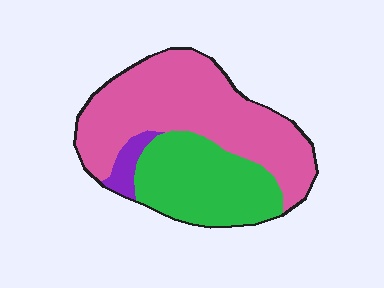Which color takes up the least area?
Purple, at roughly 5%.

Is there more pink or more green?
Pink.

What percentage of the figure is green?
Green takes up about one third (1/3) of the figure.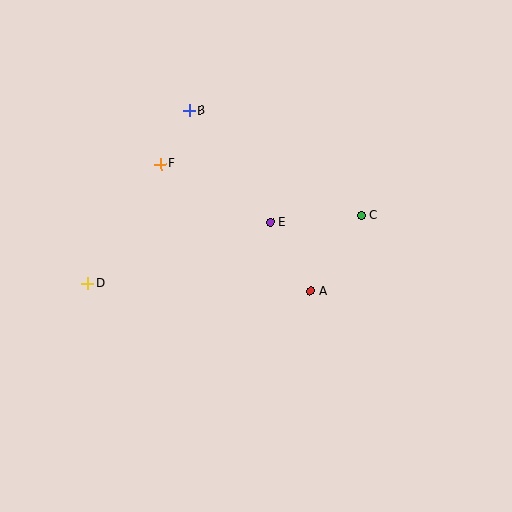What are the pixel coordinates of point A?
Point A is at (311, 291).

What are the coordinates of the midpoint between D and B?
The midpoint between D and B is at (138, 197).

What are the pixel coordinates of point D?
Point D is at (87, 283).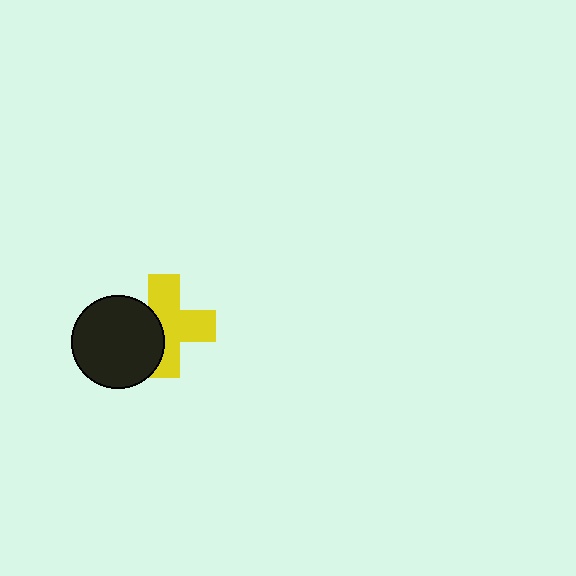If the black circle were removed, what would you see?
You would see the complete yellow cross.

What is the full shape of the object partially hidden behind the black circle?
The partially hidden object is a yellow cross.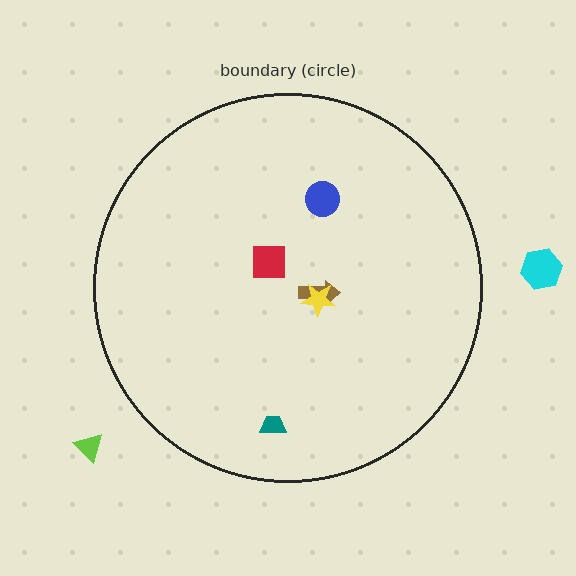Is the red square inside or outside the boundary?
Inside.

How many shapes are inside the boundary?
5 inside, 2 outside.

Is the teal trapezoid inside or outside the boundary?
Inside.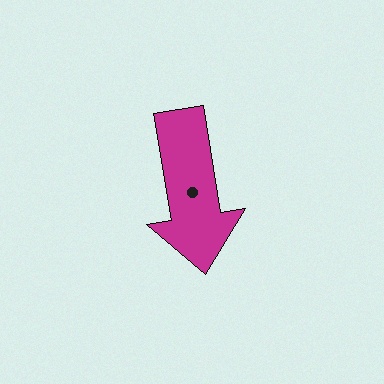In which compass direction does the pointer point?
South.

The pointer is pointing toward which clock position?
Roughly 6 o'clock.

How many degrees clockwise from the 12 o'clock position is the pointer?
Approximately 171 degrees.